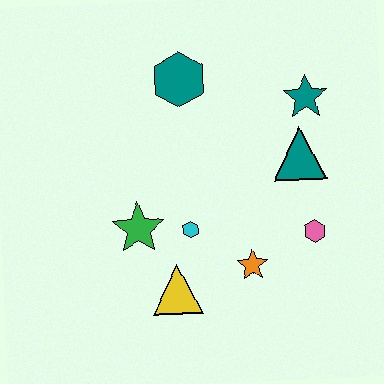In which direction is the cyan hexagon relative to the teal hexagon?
The cyan hexagon is below the teal hexagon.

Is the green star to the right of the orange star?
No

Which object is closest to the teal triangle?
The teal star is closest to the teal triangle.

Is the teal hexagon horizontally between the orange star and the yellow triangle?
Yes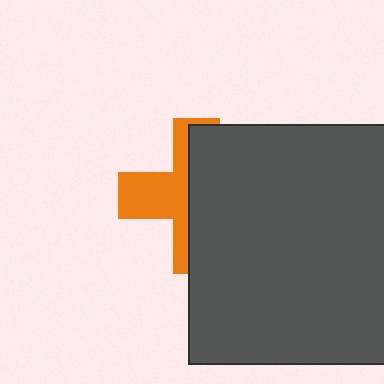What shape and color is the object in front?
The object in front is a dark gray square.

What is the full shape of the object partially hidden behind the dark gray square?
The partially hidden object is an orange cross.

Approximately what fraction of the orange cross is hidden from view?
Roughly 60% of the orange cross is hidden behind the dark gray square.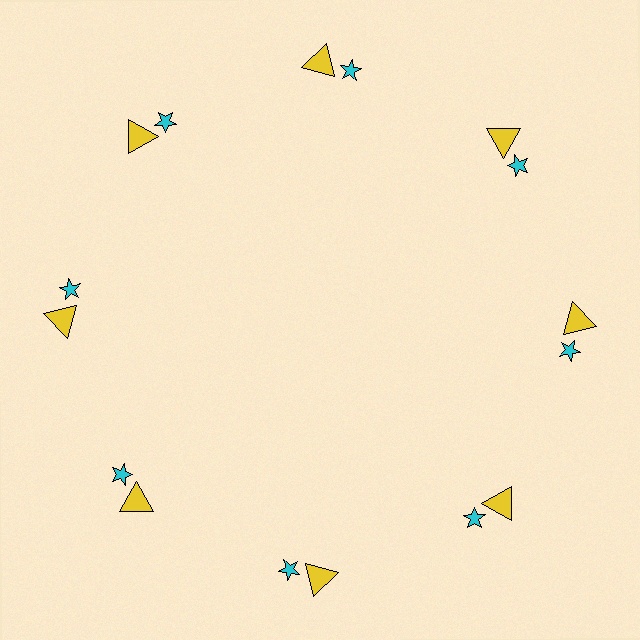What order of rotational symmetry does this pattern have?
This pattern has 8-fold rotational symmetry.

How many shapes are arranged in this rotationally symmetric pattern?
There are 16 shapes, arranged in 8 groups of 2.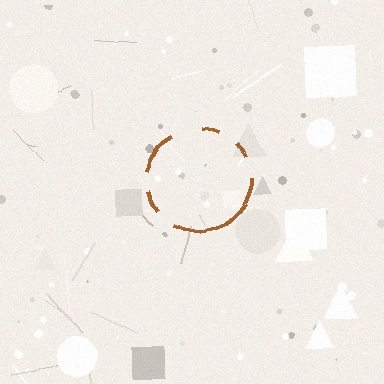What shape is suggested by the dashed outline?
The dashed outline suggests a circle.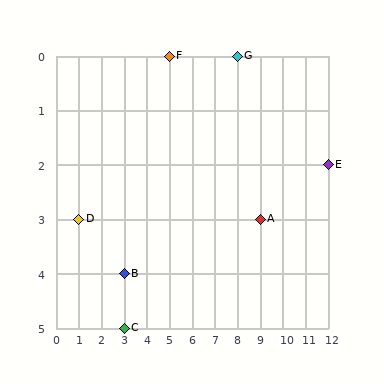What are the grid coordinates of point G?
Point G is at grid coordinates (8, 0).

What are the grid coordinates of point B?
Point B is at grid coordinates (3, 4).